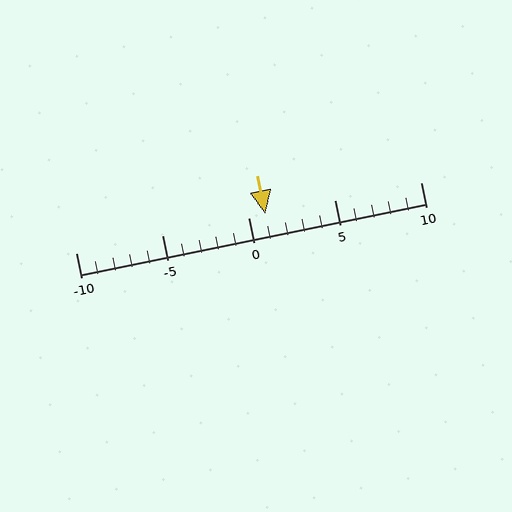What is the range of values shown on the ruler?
The ruler shows values from -10 to 10.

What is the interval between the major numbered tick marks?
The major tick marks are spaced 5 units apart.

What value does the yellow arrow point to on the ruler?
The yellow arrow points to approximately 1.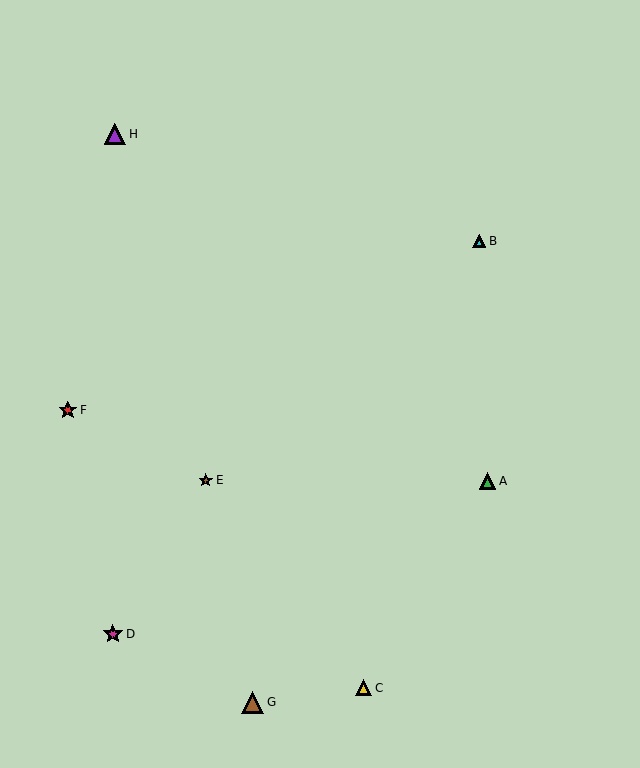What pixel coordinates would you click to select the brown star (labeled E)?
Click at (206, 480) to select the brown star E.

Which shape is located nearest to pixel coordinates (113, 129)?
The purple triangle (labeled H) at (115, 134) is nearest to that location.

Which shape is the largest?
The brown triangle (labeled G) is the largest.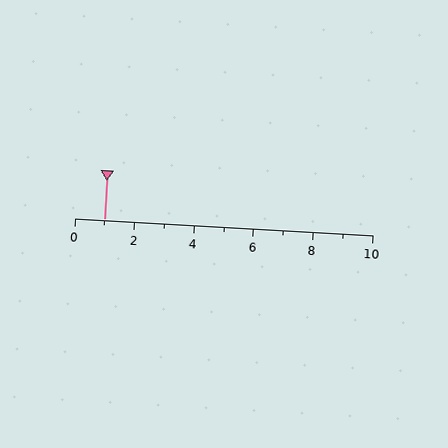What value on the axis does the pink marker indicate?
The marker indicates approximately 1.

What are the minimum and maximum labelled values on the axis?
The axis runs from 0 to 10.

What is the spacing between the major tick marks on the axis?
The major ticks are spaced 2 apart.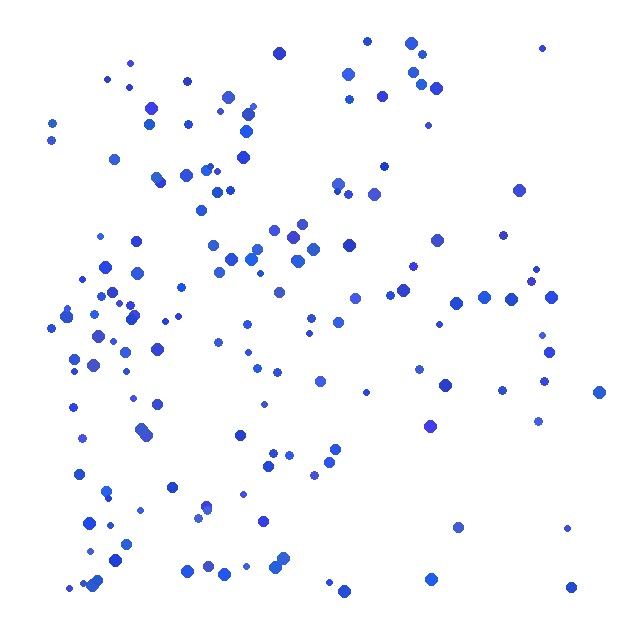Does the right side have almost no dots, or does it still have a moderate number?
Still a moderate number, just noticeably fewer than the left.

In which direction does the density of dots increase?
From right to left, with the left side densest.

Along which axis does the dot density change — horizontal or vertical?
Horizontal.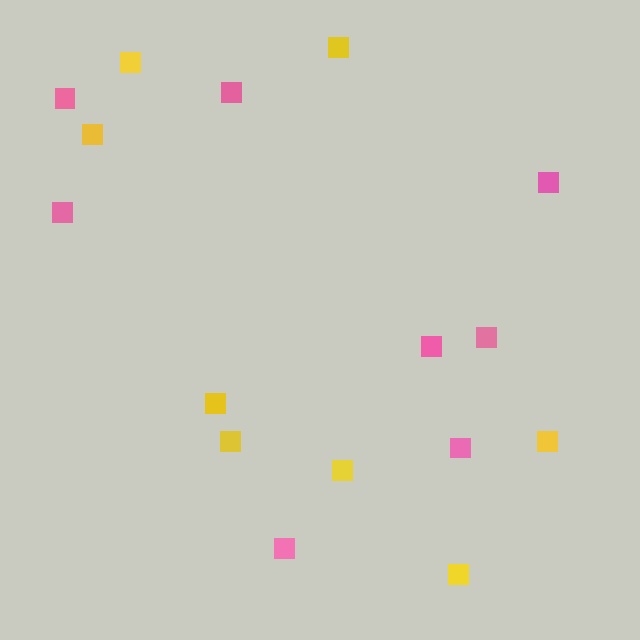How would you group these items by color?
There are 2 groups: one group of pink squares (8) and one group of yellow squares (8).